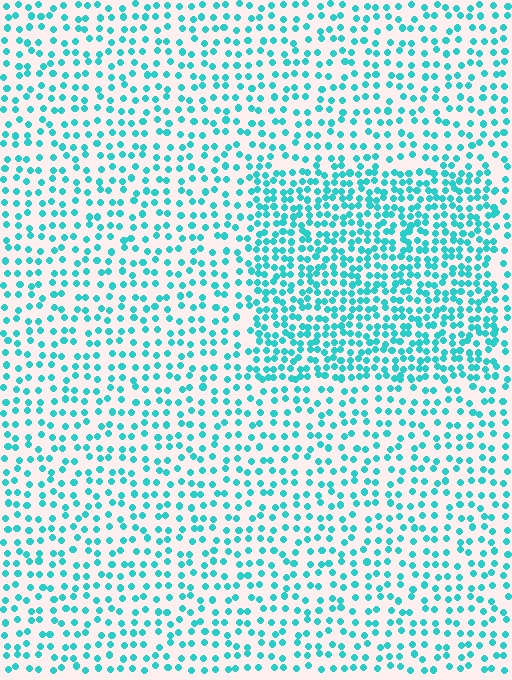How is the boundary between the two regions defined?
The boundary is defined by a change in element density (approximately 1.9x ratio). All elements are the same color, size, and shape.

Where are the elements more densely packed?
The elements are more densely packed inside the rectangle boundary.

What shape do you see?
I see a rectangle.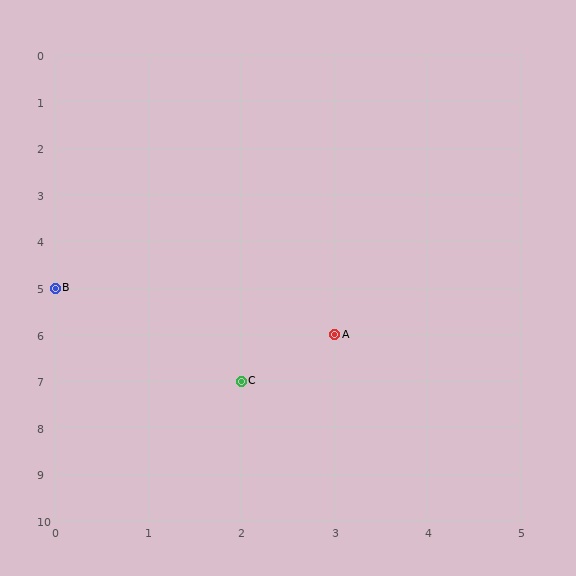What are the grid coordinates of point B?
Point B is at grid coordinates (0, 5).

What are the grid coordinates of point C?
Point C is at grid coordinates (2, 7).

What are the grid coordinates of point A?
Point A is at grid coordinates (3, 6).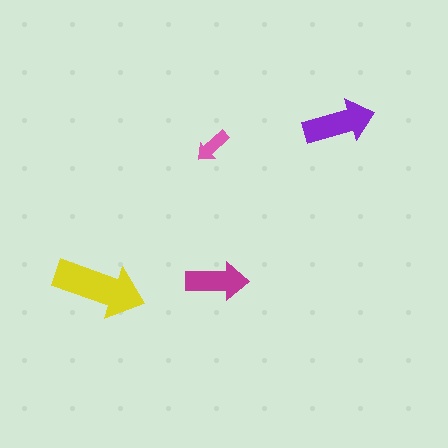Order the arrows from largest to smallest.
the yellow one, the purple one, the magenta one, the pink one.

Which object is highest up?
The purple arrow is topmost.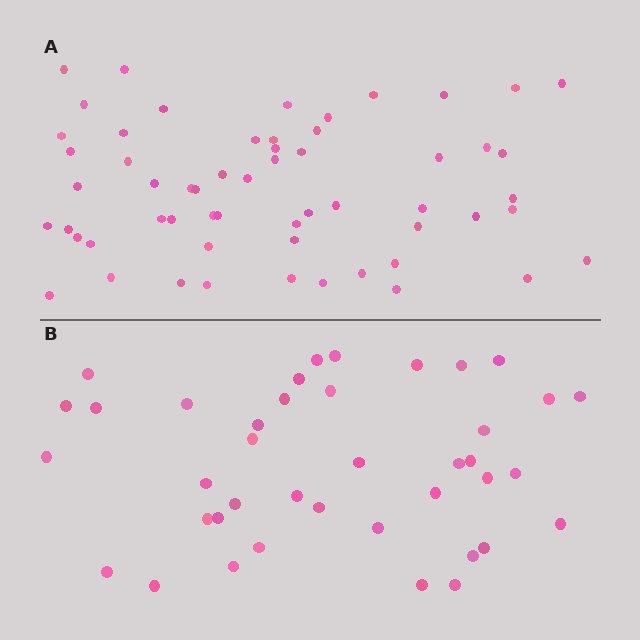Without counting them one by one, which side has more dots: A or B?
Region A (the top region) has more dots.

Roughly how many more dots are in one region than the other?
Region A has approximately 20 more dots than region B.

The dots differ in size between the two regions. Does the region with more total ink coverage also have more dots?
No. Region B has more total ink coverage because its dots are larger, but region A actually contains more individual dots. Total area can be misleading — the number of items is what matters here.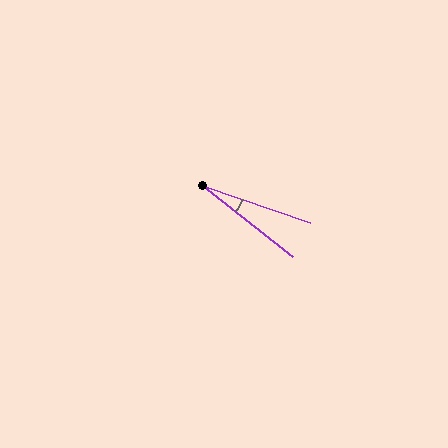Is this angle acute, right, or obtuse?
It is acute.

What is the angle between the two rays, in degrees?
Approximately 19 degrees.